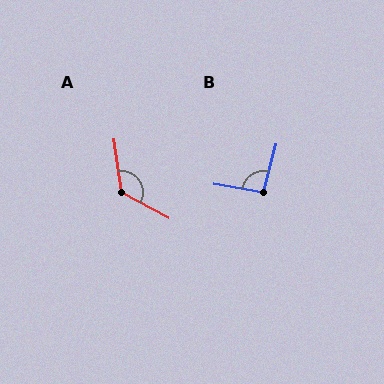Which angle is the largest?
A, at approximately 126 degrees.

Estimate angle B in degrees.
Approximately 95 degrees.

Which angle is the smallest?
B, at approximately 95 degrees.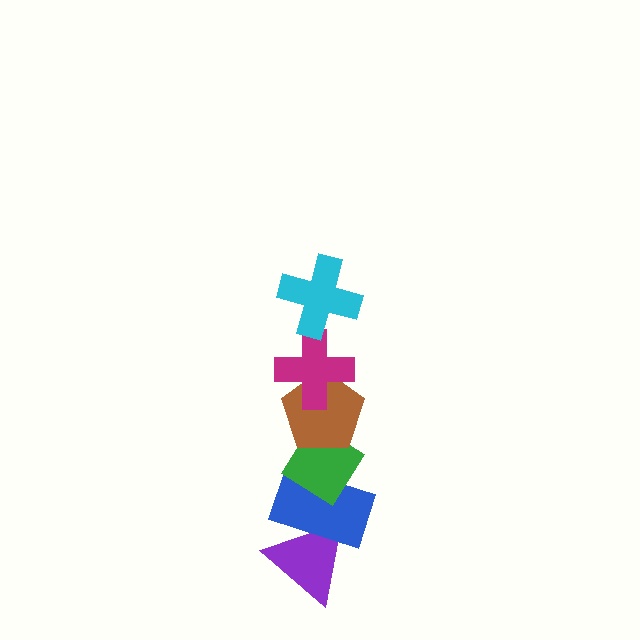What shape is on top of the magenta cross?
The cyan cross is on top of the magenta cross.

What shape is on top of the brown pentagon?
The magenta cross is on top of the brown pentagon.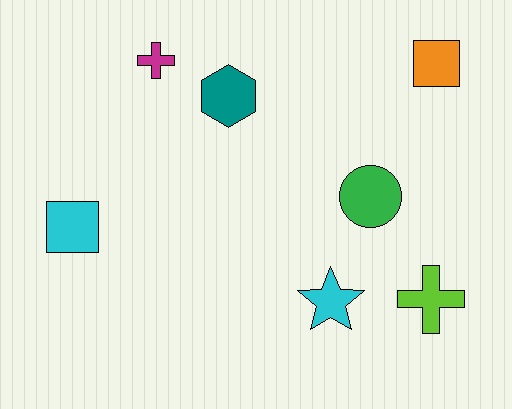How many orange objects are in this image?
There is 1 orange object.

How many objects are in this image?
There are 7 objects.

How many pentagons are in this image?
There are no pentagons.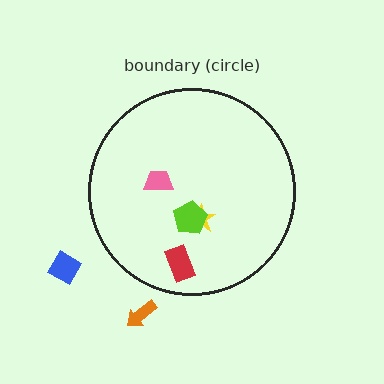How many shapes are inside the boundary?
4 inside, 2 outside.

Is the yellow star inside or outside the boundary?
Inside.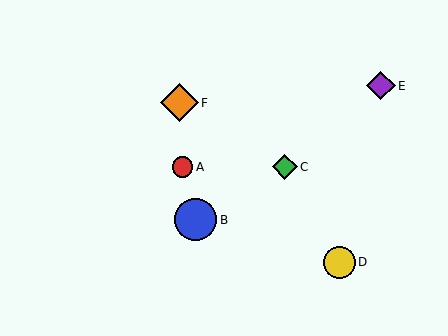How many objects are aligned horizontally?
2 objects (A, C) are aligned horizontally.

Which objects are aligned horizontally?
Objects A, C are aligned horizontally.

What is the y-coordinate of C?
Object C is at y≈167.